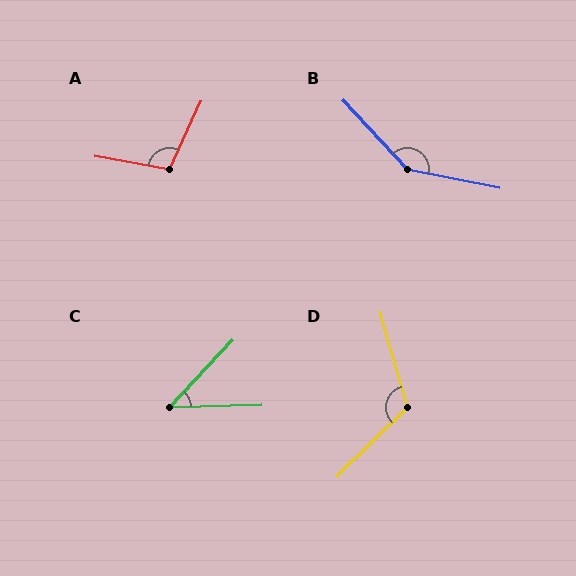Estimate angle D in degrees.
Approximately 119 degrees.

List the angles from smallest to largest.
C (45°), A (104°), D (119°), B (144°).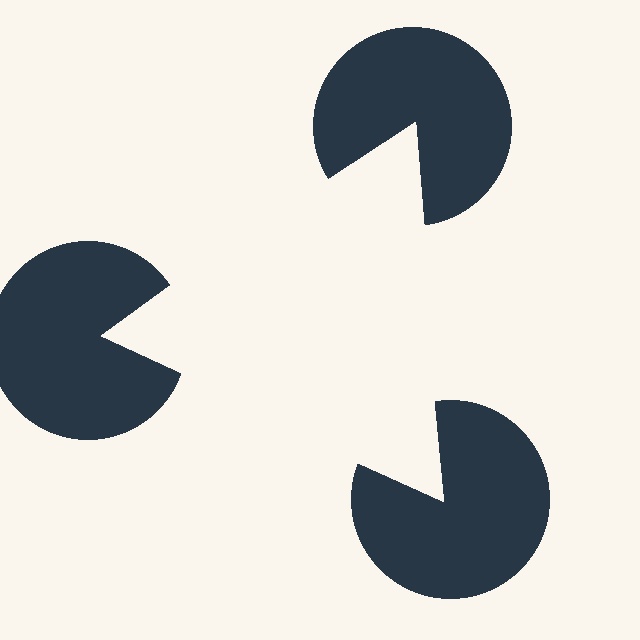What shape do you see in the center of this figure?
An illusory triangle — its edges are inferred from the aligned wedge cuts in the pac-man discs, not physically drawn.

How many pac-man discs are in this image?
There are 3 — one at each vertex of the illusory triangle.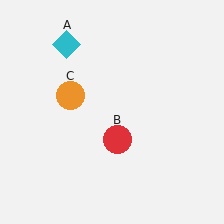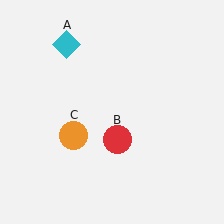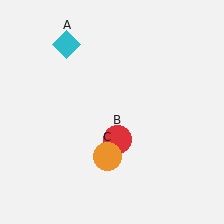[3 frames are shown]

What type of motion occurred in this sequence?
The orange circle (object C) rotated counterclockwise around the center of the scene.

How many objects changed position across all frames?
1 object changed position: orange circle (object C).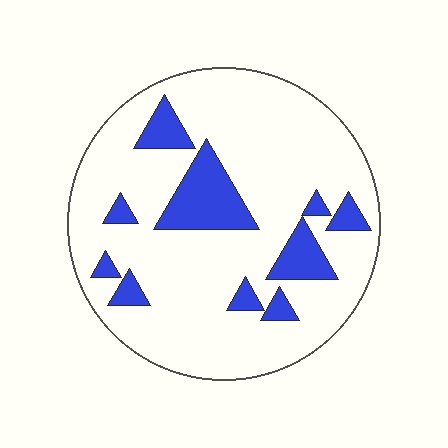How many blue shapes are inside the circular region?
10.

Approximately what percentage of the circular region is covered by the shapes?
Approximately 20%.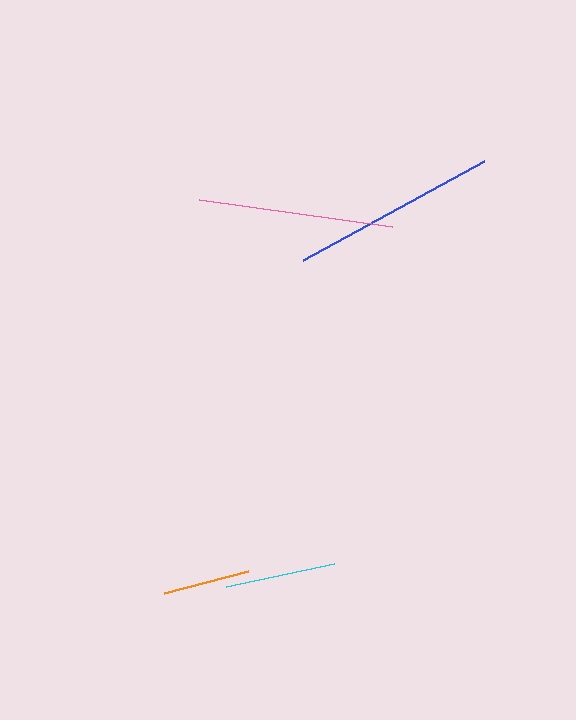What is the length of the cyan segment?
The cyan segment is approximately 110 pixels long.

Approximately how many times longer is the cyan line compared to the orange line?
The cyan line is approximately 1.3 times the length of the orange line.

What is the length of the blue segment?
The blue segment is approximately 206 pixels long.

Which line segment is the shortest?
The orange line is the shortest at approximately 87 pixels.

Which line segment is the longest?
The blue line is the longest at approximately 206 pixels.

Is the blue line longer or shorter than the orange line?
The blue line is longer than the orange line.